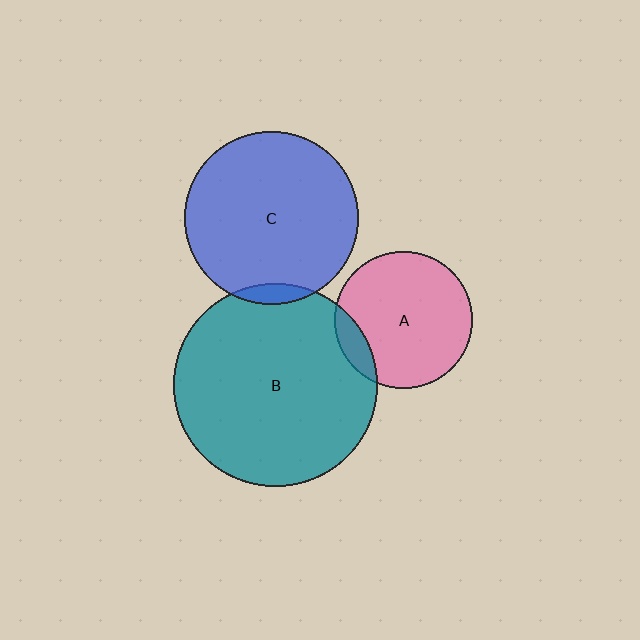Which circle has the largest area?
Circle B (teal).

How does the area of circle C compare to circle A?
Approximately 1.6 times.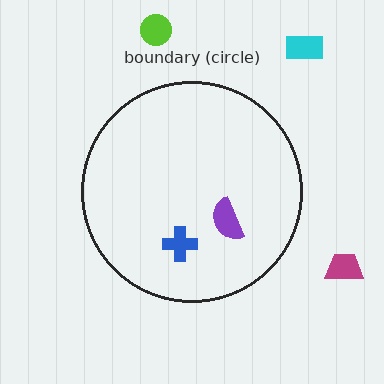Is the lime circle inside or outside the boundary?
Outside.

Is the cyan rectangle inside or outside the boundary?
Outside.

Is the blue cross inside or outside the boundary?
Inside.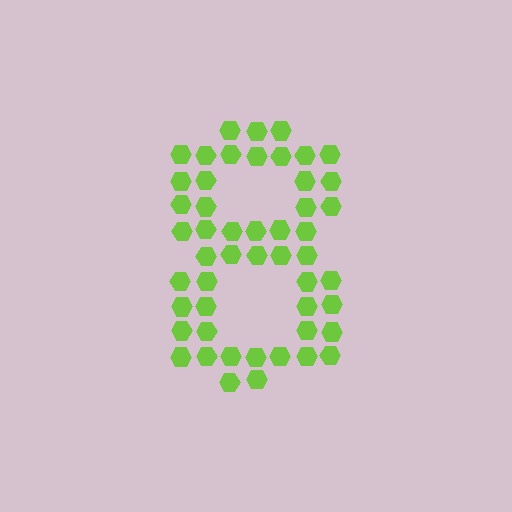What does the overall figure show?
The overall figure shows the digit 8.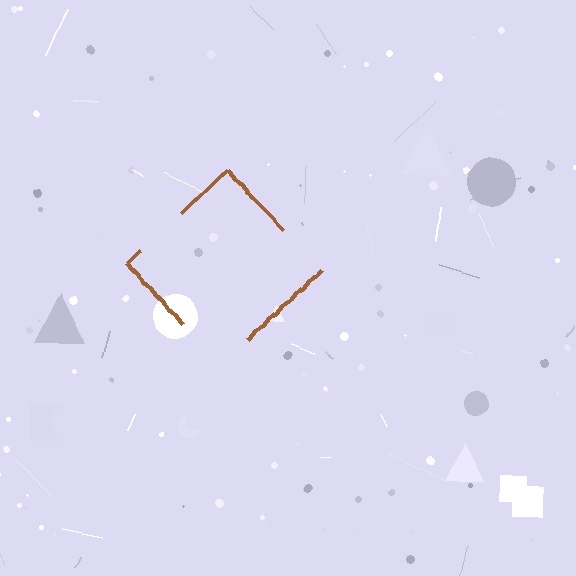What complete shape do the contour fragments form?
The contour fragments form a diamond.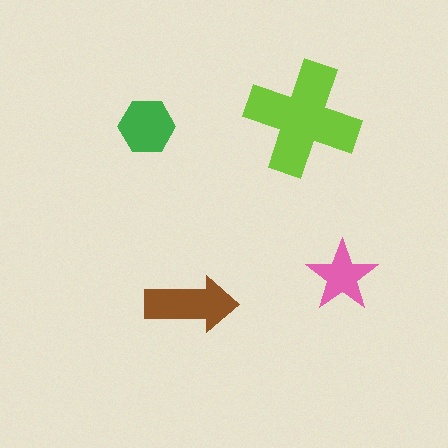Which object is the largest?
The lime cross.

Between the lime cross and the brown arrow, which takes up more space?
The lime cross.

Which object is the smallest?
The pink star.